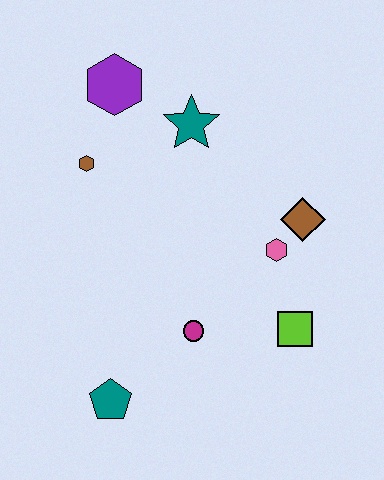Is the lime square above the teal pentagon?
Yes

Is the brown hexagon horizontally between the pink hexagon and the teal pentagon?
No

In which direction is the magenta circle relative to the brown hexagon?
The magenta circle is below the brown hexagon.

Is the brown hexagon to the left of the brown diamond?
Yes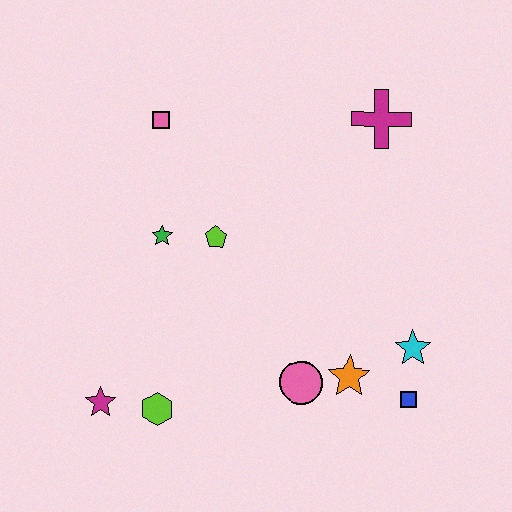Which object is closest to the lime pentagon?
The green star is closest to the lime pentagon.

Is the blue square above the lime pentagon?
No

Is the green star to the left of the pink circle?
Yes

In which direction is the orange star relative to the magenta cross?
The orange star is below the magenta cross.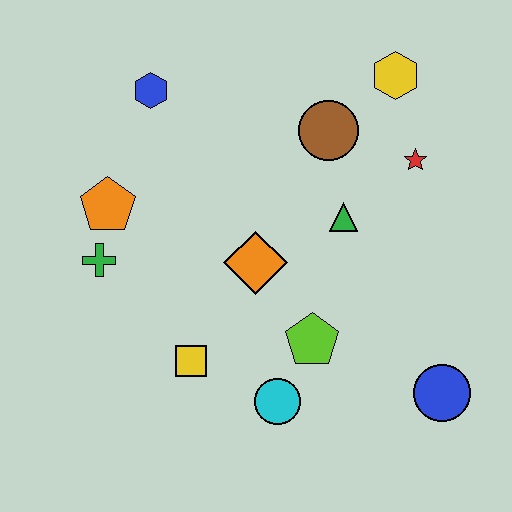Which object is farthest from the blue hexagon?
The blue circle is farthest from the blue hexagon.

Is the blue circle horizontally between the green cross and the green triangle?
No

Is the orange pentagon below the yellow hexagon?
Yes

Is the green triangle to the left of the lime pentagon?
No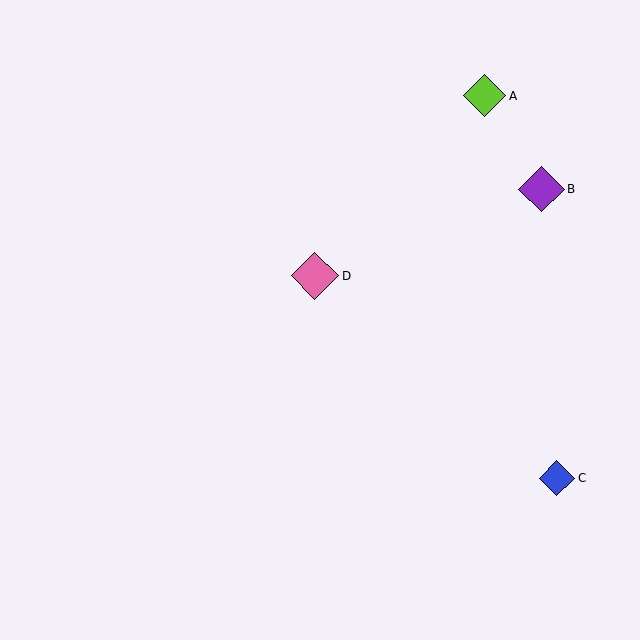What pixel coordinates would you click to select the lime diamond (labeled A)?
Click at (485, 96) to select the lime diamond A.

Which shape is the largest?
The pink diamond (labeled D) is the largest.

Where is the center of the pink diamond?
The center of the pink diamond is at (315, 276).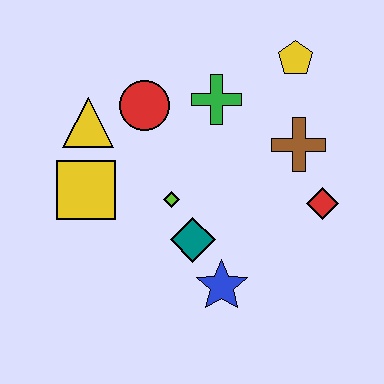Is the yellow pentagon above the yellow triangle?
Yes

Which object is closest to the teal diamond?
The lime diamond is closest to the teal diamond.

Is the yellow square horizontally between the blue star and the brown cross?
No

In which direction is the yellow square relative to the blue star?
The yellow square is to the left of the blue star.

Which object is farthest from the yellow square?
The yellow pentagon is farthest from the yellow square.